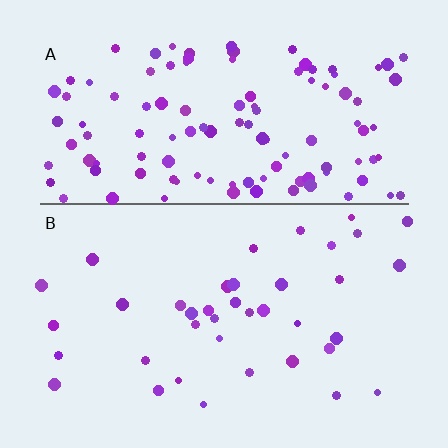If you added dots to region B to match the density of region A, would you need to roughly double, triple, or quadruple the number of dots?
Approximately triple.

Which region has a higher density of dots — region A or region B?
A (the top).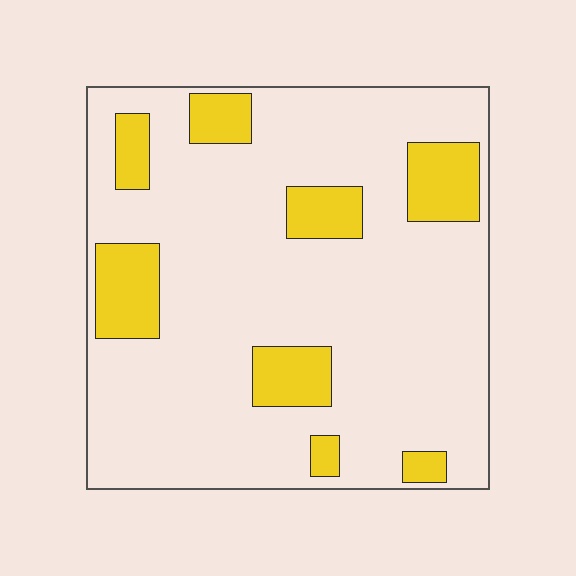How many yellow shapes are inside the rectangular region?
8.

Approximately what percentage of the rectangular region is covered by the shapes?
Approximately 20%.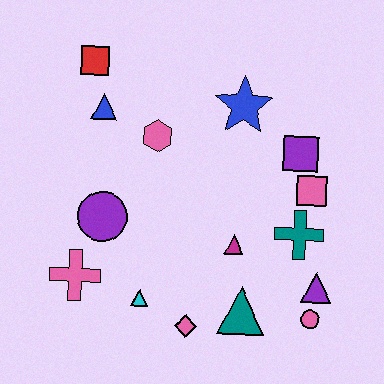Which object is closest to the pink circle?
The purple triangle is closest to the pink circle.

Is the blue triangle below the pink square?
No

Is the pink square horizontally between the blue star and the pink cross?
No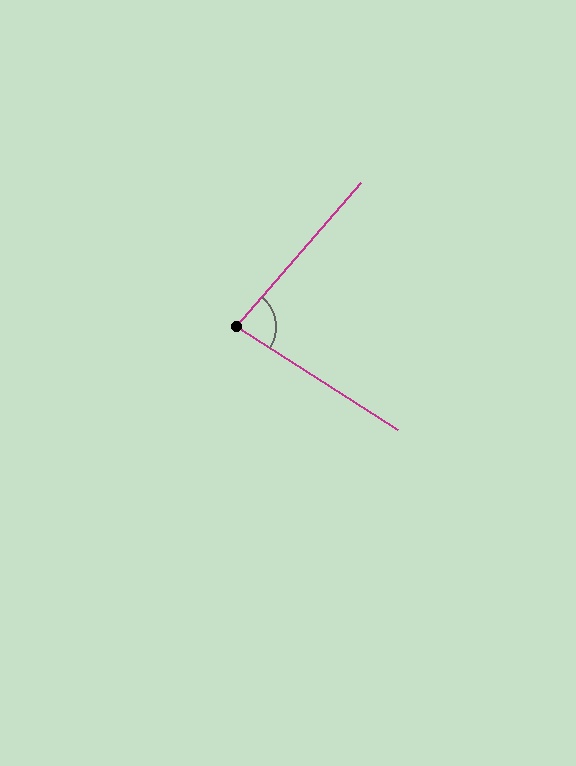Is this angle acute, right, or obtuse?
It is acute.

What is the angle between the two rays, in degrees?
Approximately 82 degrees.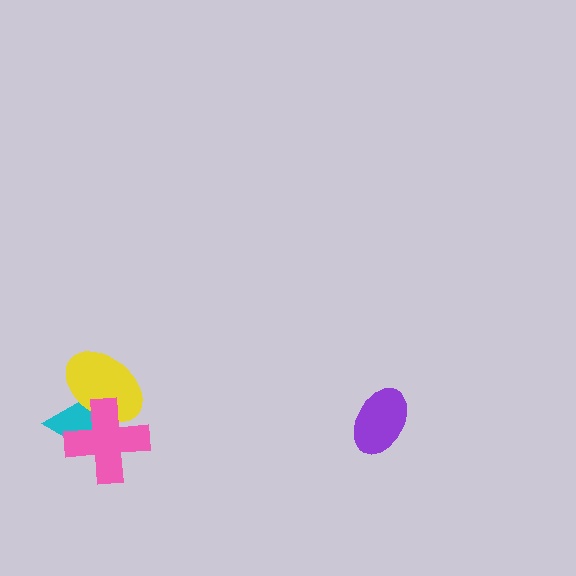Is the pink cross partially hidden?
No, no other shape covers it.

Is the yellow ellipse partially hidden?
Yes, it is partially covered by another shape.